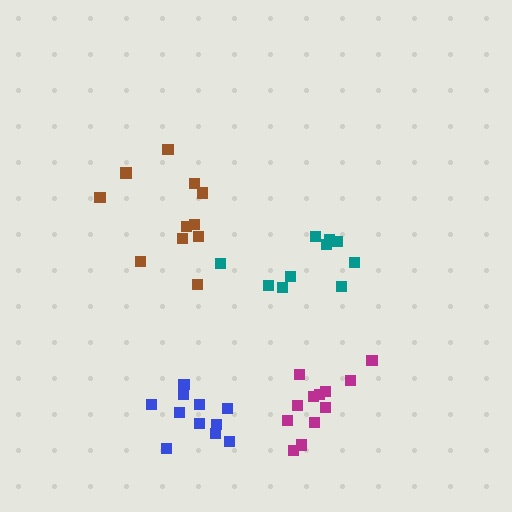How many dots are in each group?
Group 1: 11 dots, Group 2: 10 dots, Group 3: 12 dots, Group 4: 11 dots (44 total).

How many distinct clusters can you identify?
There are 4 distinct clusters.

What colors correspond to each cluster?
The clusters are colored: blue, teal, magenta, brown.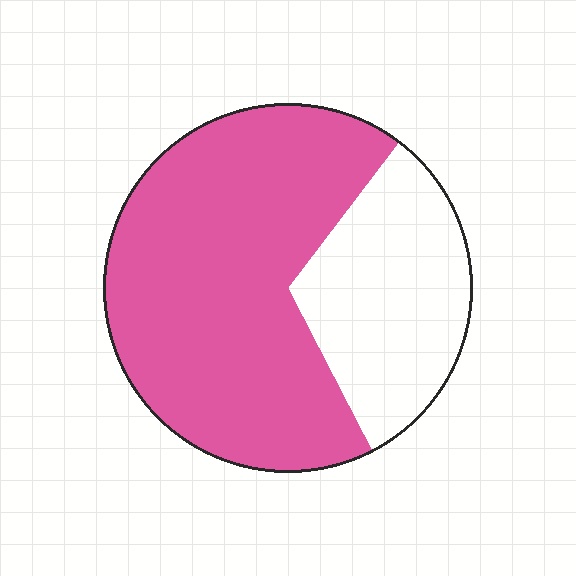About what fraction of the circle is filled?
About two thirds (2/3).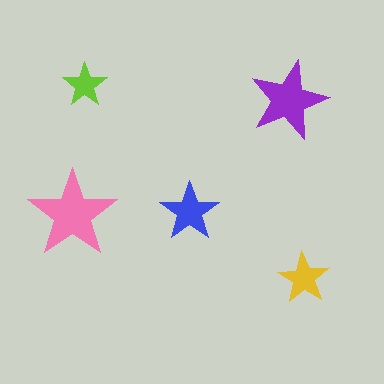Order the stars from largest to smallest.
the pink one, the purple one, the blue one, the yellow one, the lime one.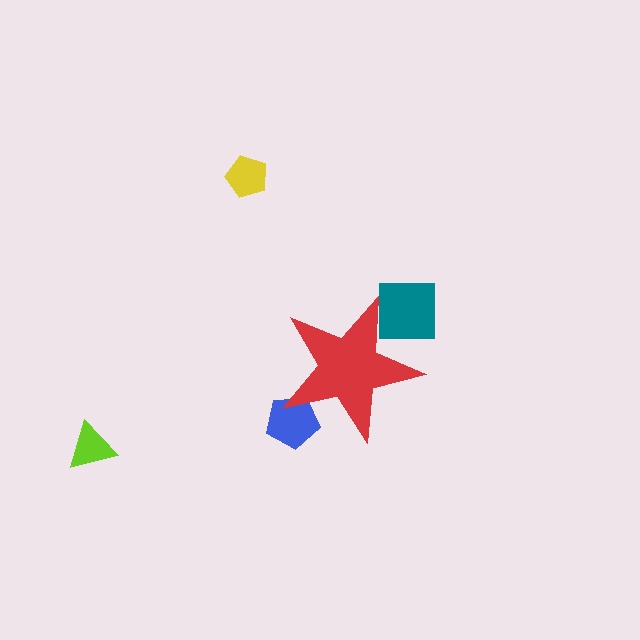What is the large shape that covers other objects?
A red star.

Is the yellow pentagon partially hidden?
No, the yellow pentagon is fully visible.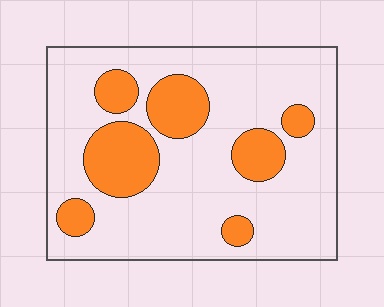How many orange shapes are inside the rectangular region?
7.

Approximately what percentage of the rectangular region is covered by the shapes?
Approximately 25%.